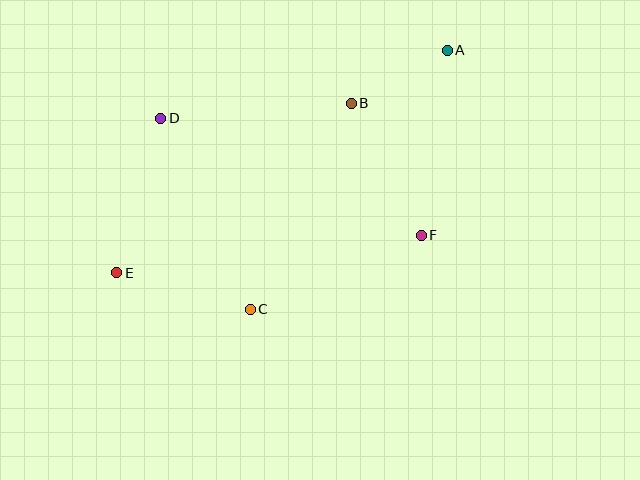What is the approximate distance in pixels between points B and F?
The distance between B and F is approximately 149 pixels.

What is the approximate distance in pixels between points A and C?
The distance between A and C is approximately 325 pixels.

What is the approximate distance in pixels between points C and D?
The distance between C and D is approximately 211 pixels.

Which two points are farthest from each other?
Points A and E are farthest from each other.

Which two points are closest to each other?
Points A and B are closest to each other.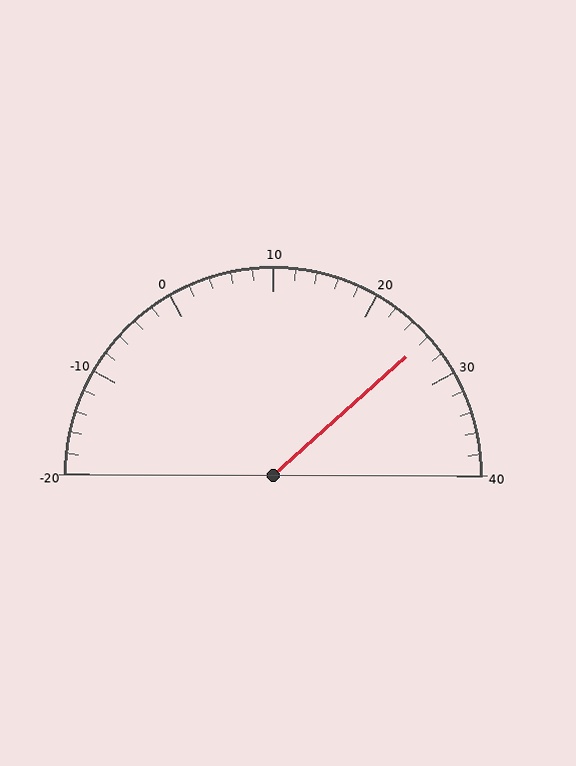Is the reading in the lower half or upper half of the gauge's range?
The reading is in the upper half of the range (-20 to 40).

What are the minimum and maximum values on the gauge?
The gauge ranges from -20 to 40.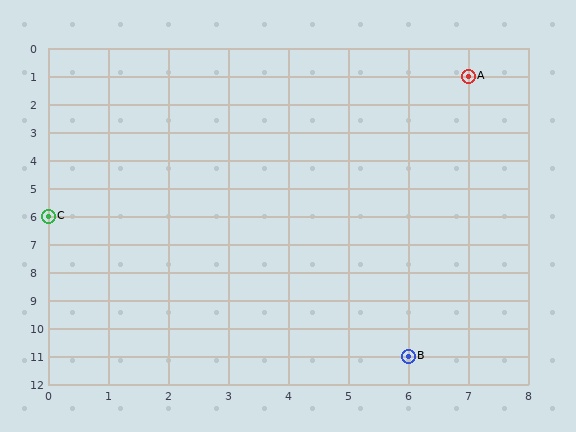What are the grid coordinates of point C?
Point C is at grid coordinates (0, 6).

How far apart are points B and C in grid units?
Points B and C are 6 columns and 5 rows apart (about 7.8 grid units diagonally).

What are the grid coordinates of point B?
Point B is at grid coordinates (6, 11).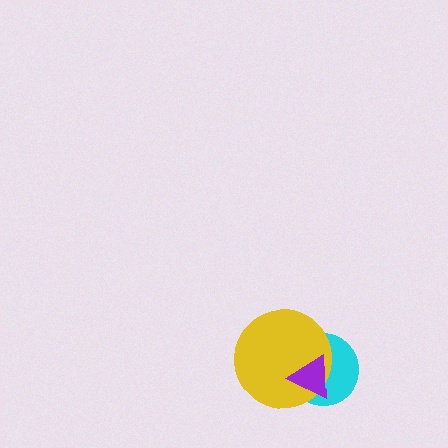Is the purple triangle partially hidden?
No, no other shape covers it.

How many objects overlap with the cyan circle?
2 objects overlap with the cyan circle.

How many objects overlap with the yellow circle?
2 objects overlap with the yellow circle.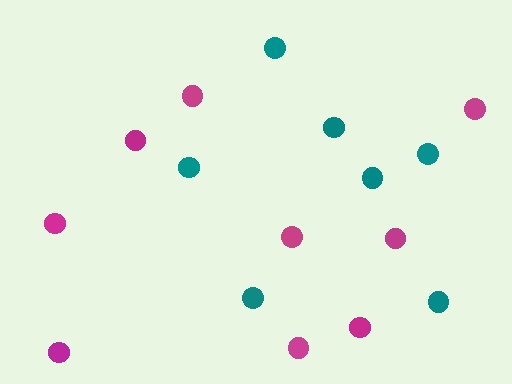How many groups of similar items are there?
There are 2 groups: one group of magenta circles (9) and one group of teal circles (7).